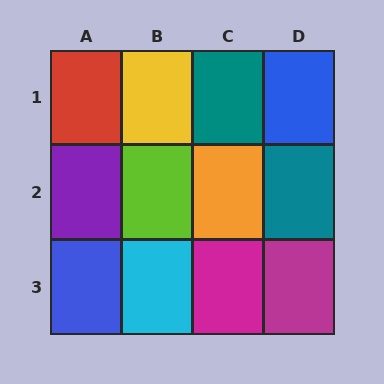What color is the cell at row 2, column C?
Orange.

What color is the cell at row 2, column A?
Purple.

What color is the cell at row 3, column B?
Cyan.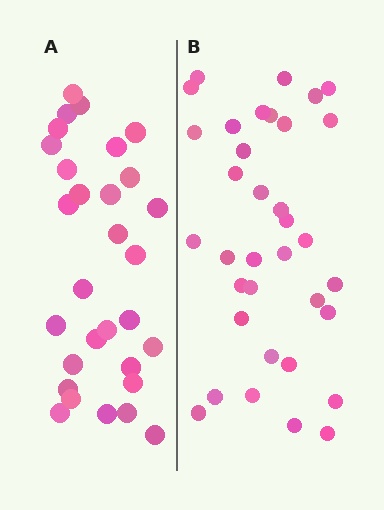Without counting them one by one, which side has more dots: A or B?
Region B (the right region) has more dots.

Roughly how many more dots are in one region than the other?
Region B has about 5 more dots than region A.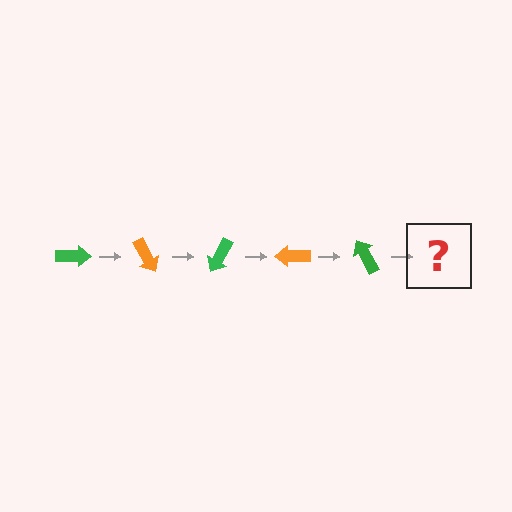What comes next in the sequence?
The next element should be an orange arrow, rotated 300 degrees from the start.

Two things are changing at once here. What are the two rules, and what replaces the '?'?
The two rules are that it rotates 60 degrees each step and the color cycles through green and orange. The '?' should be an orange arrow, rotated 300 degrees from the start.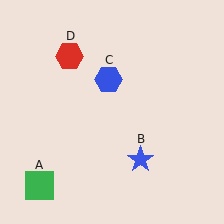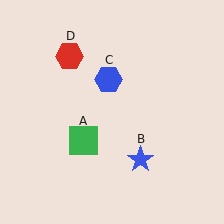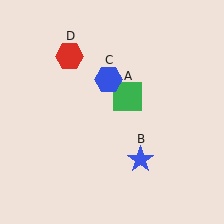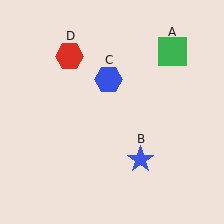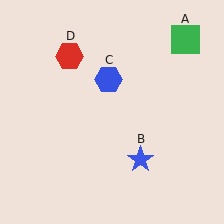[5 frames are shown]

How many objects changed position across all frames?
1 object changed position: green square (object A).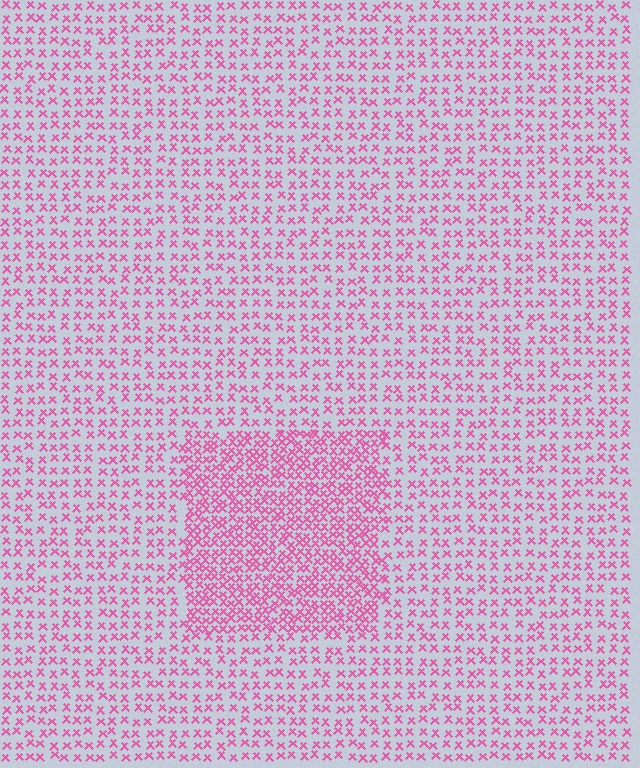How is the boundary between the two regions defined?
The boundary is defined by a change in element density (approximately 2.0x ratio). All elements are the same color, size, and shape.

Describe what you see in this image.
The image contains small pink elements arranged at two different densities. A rectangle-shaped region is visible where the elements are more densely packed than the surrounding area.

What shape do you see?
I see a rectangle.